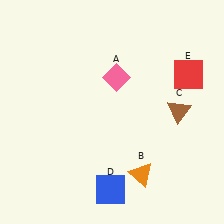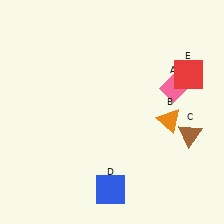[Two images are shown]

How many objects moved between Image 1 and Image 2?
3 objects moved between the two images.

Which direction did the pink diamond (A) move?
The pink diamond (A) moved right.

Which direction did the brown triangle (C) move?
The brown triangle (C) moved down.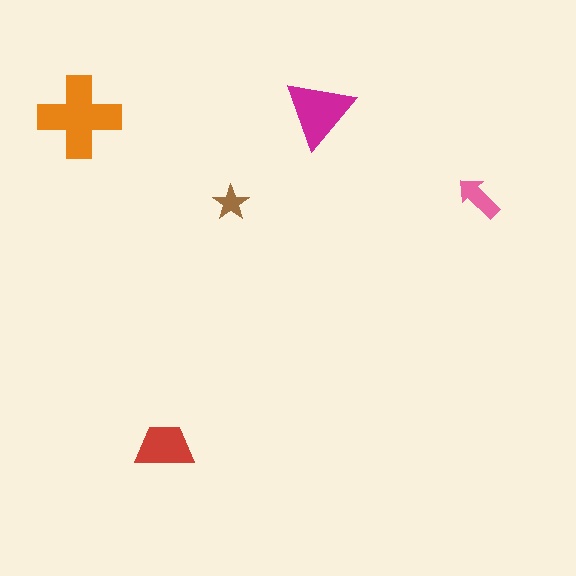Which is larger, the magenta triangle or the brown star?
The magenta triangle.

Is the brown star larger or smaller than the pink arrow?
Smaller.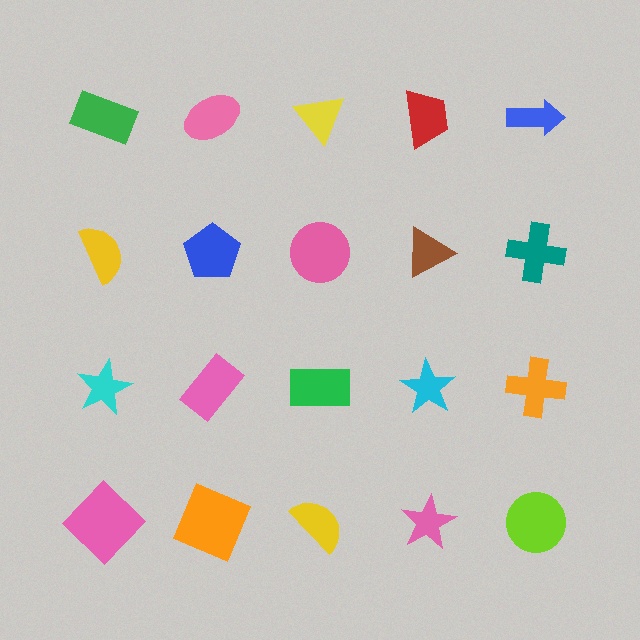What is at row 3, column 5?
An orange cross.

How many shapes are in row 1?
5 shapes.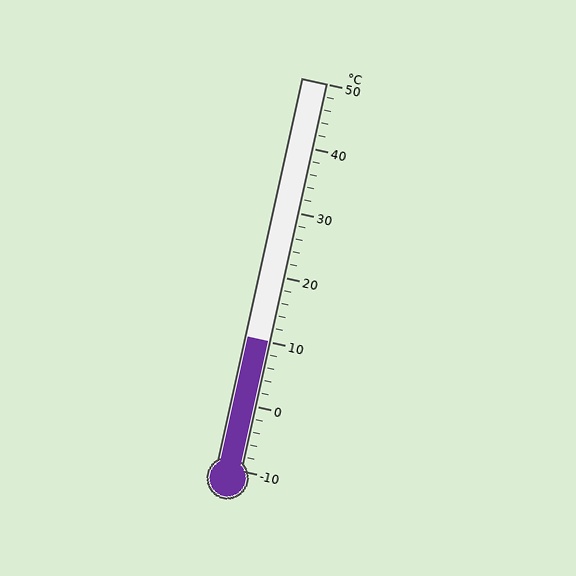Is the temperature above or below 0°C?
The temperature is above 0°C.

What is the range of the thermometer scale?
The thermometer scale ranges from -10°C to 50°C.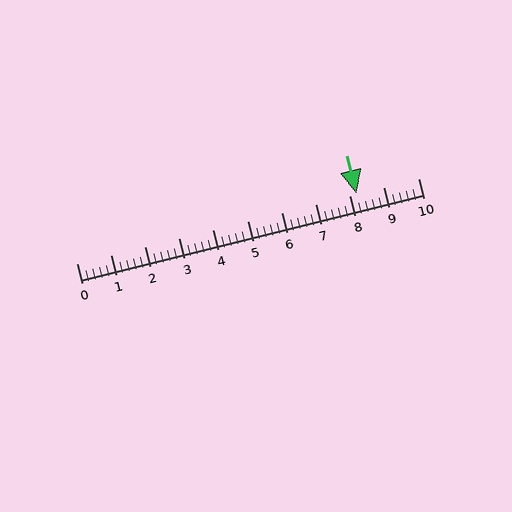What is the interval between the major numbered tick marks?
The major tick marks are spaced 1 units apart.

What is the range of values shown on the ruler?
The ruler shows values from 0 to 10.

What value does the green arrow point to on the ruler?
The green arrow points to approximately 8.2.